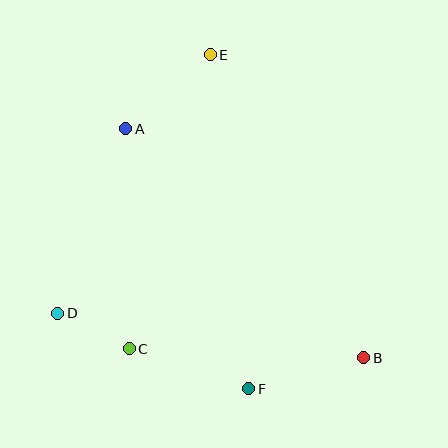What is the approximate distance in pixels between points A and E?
The distance between A and E is approximately 112 pixels.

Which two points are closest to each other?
Points C and D are closest to each other.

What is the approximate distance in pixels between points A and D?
The distance between A and D is approximately 197 pixels.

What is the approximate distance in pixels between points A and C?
The distance between A and C is approximately 220 pixels.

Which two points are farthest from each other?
Points B and E are farthest from each other.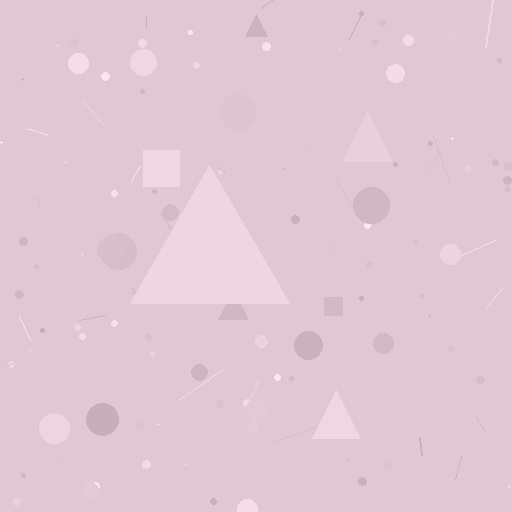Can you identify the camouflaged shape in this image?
The camouflaged shape is a triangle.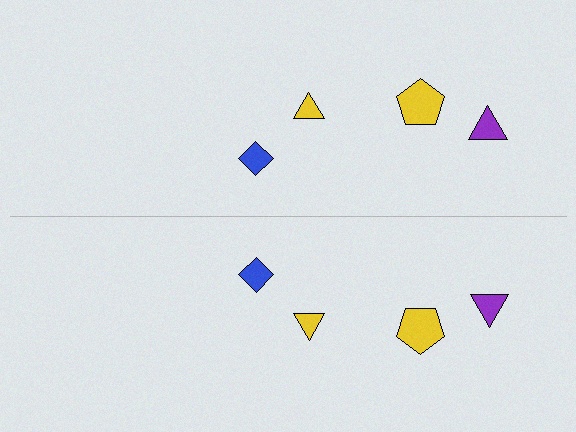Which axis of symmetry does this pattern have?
The pattern has a horizontal axis of symmetry running through the center of the image.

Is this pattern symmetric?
Yes, this pattern has bilateral (reflection) symmetry.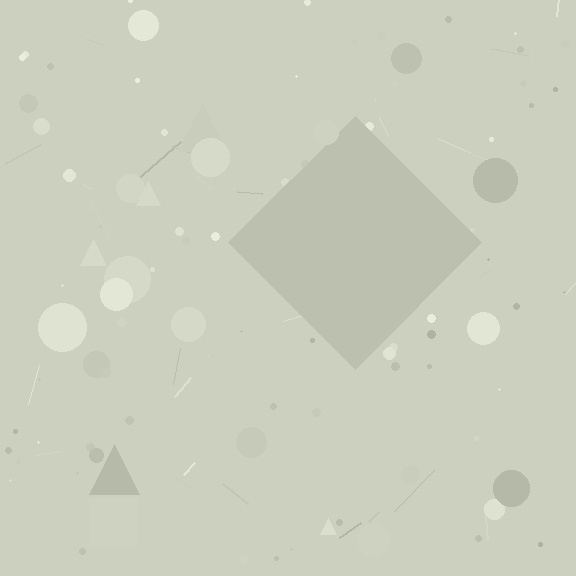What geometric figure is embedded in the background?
A diamond is embedded in the background.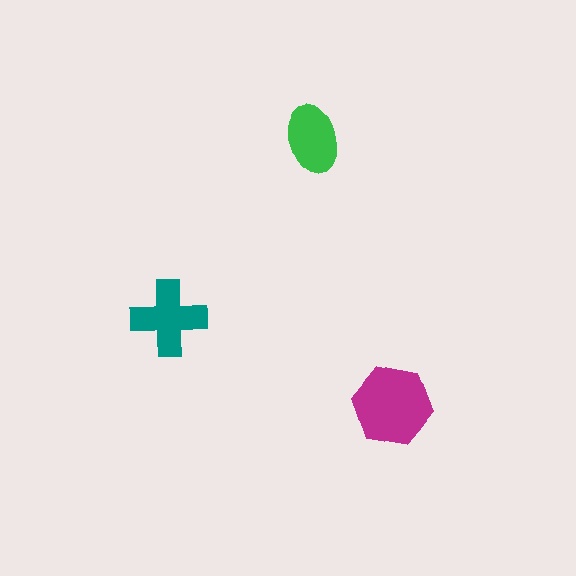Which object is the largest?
The magenta hexagon.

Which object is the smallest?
The green ellipse.